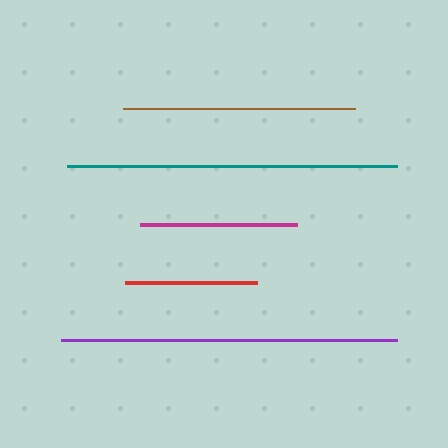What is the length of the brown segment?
The brown segment is approximately 232 pixels long.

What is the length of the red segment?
The red segment is approximately 132 pixels long.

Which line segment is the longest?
The purple line is the longest at approximately 336 pixels.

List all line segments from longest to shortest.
From longest to shortest: purple, teal, brown, magenta, red.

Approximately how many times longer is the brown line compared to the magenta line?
The brown line is approximately 1.5 times the length of the magenta line.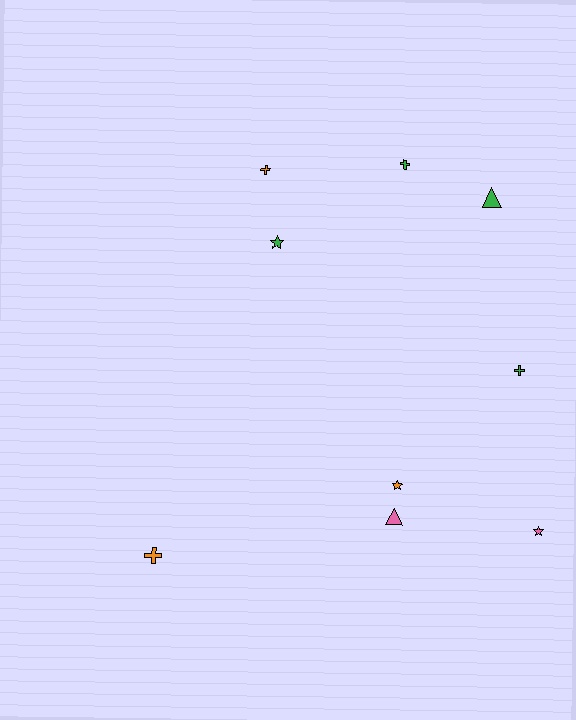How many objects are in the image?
There are 9 objects.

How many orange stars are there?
There is 1 orange star.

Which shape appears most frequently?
Cross, with 4 objects.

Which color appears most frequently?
Green, with 4 objects.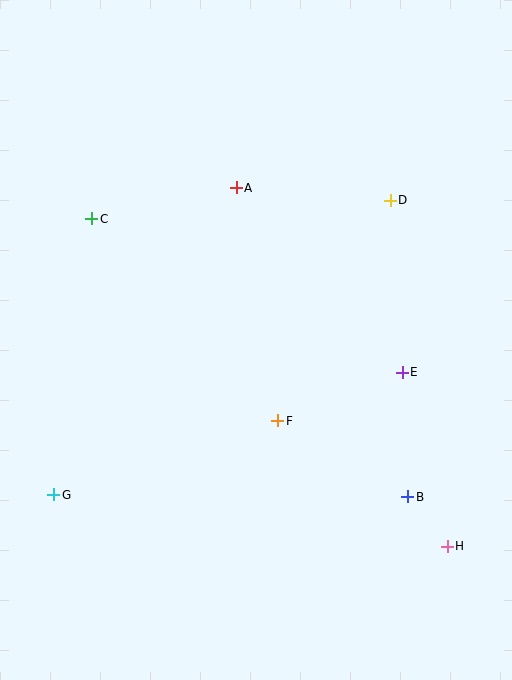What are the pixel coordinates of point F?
Point F is at (278, 421).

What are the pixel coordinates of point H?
Point H is at (447, 546).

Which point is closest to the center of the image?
Point F at (278, 421) is closest to the center.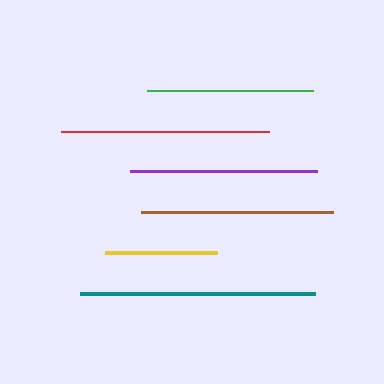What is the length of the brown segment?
The brown segment is approximately 192 pixels long.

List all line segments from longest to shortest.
From longest to shortest: teal, red, brown, purple, green, yellow.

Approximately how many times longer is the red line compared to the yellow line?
The red line is approximately 1.8 times the length of the yellow line.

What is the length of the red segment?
The red segment is approximately 208 pixels long.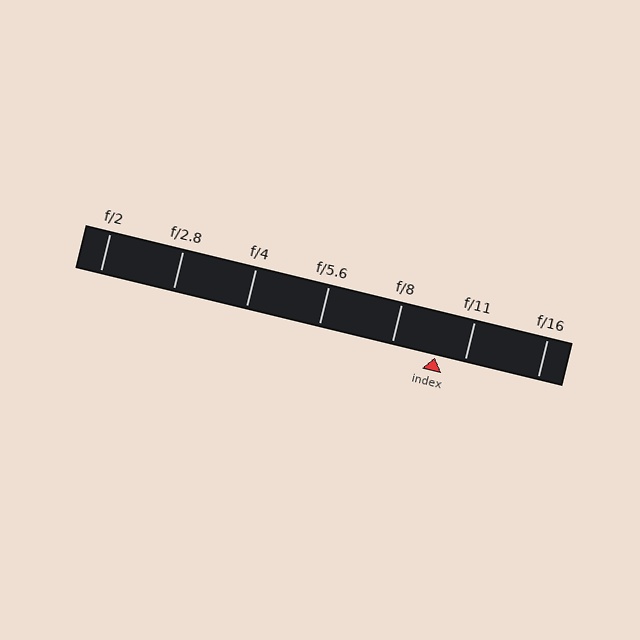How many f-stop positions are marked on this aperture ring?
There are 7 f-stop positions marked.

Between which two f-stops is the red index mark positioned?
The index mark is between f/8 and f/11.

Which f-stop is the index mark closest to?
The index mark is closest to f/11.